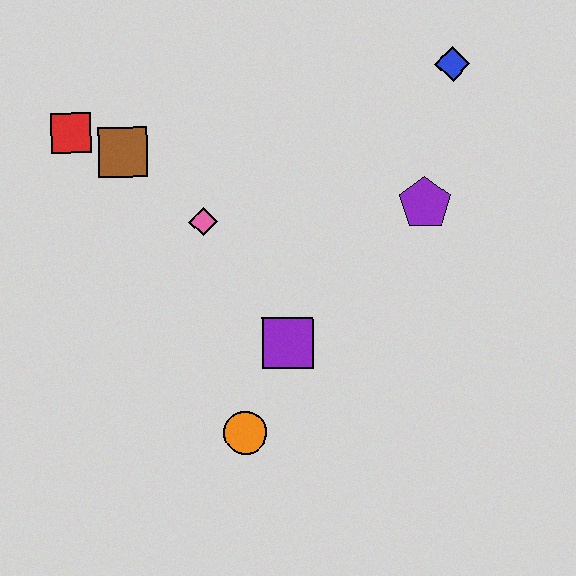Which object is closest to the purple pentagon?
The blue diamond is closest to the purple pentagon.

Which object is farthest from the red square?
The blue diamond is farthest from the red square.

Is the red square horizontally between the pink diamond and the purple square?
No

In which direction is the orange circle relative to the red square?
The orange circle is below the red square.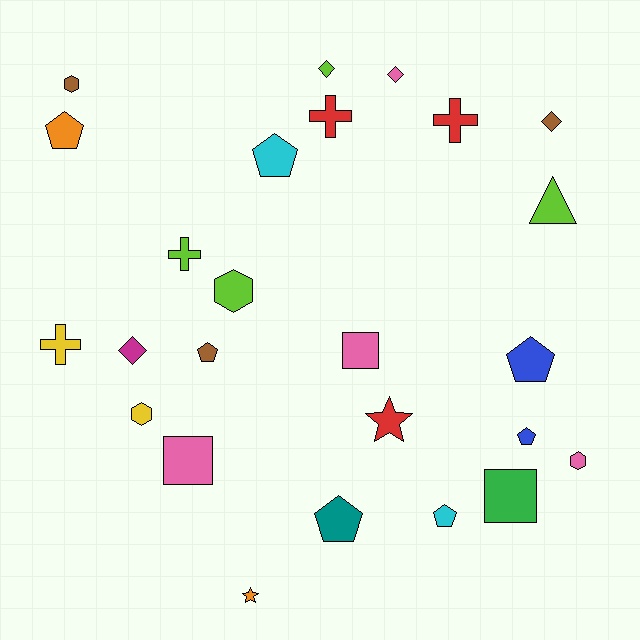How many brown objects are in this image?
There are 3 brown objects.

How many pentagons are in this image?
There are 7 pentagons.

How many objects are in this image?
There are 25 objects.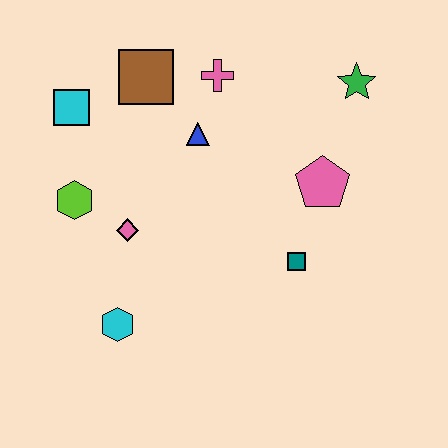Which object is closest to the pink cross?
The blue triangle is closest to the pink cross.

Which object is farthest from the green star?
The cyan hexagon is farthest from the green star.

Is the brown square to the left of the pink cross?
Yes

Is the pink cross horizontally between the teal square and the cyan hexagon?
Yes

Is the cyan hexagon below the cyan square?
Yes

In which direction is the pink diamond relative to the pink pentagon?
The pink diamond is to the left of the pink pentagon.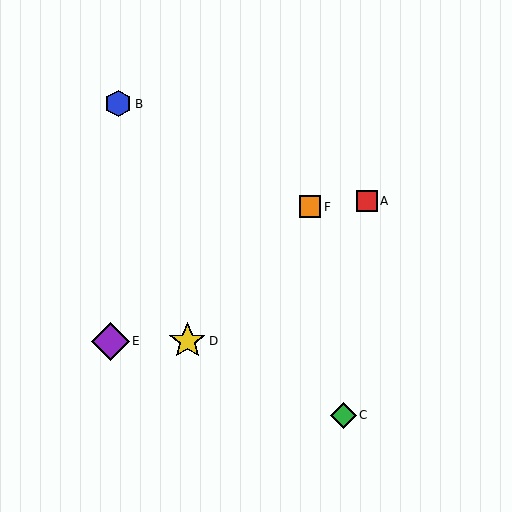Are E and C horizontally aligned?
No, E is at y≈341 and C is at y≈416.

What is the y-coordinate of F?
Object F is at y≈207.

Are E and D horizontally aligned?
Yes, both are at y≈341.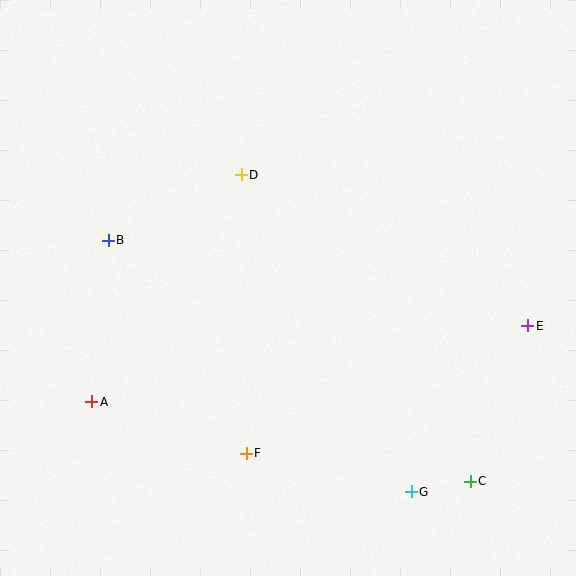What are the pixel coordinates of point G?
Point G is at (411, 492).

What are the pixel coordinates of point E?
Point E is at (528, 326).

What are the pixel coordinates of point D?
Point D is at (241, 175).